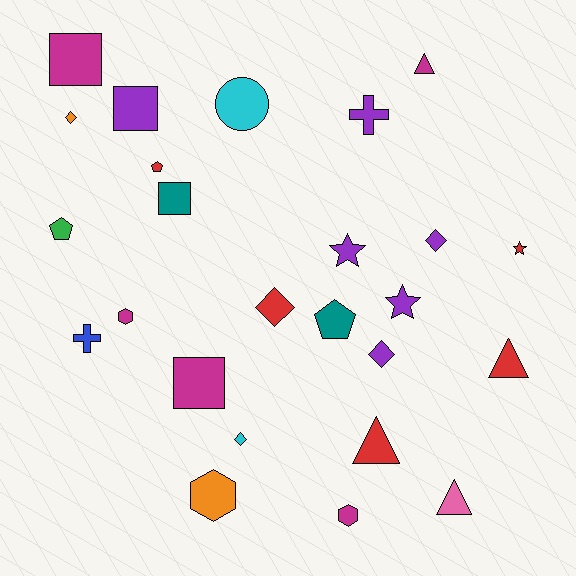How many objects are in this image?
There are 25 objects.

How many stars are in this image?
There are 3 stars.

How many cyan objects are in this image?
There are 2 cyan objects.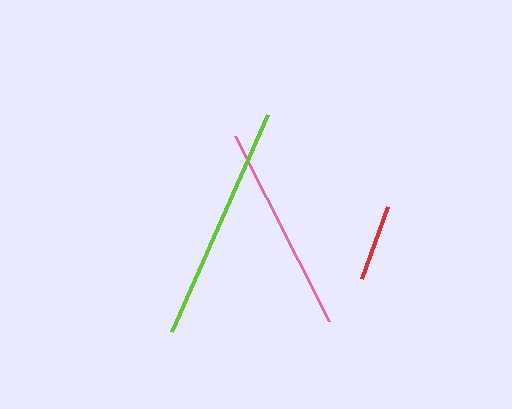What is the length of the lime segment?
The lime segment is approximately 238 pixels long.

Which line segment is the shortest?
The red line is the shortest at approximately 77 pixels.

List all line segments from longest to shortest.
From longest to shortest: lime, pink, red.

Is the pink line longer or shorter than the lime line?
The lime line is longer than the pink line.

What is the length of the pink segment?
The pink segment is approximately 208 pixels long.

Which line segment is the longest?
The lime line is the longest at approximately 238 pixels.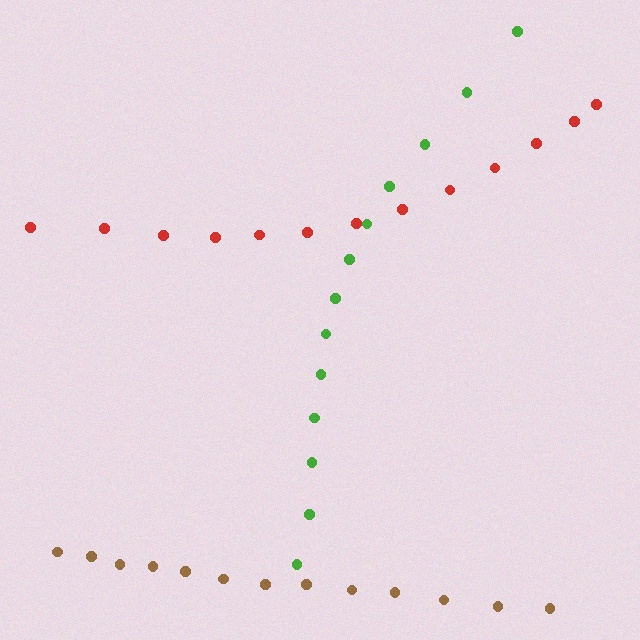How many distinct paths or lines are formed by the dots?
There are 3 distinct paths.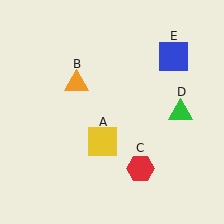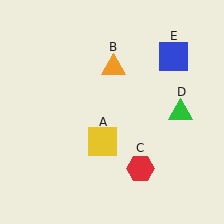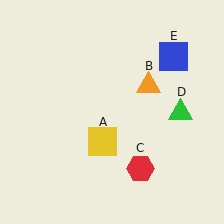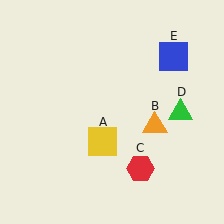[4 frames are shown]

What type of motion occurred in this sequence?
The orange triangle (object B) rotated clockwise around the center of the scene.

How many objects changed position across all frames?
1 object changed position: orange triangle (object B).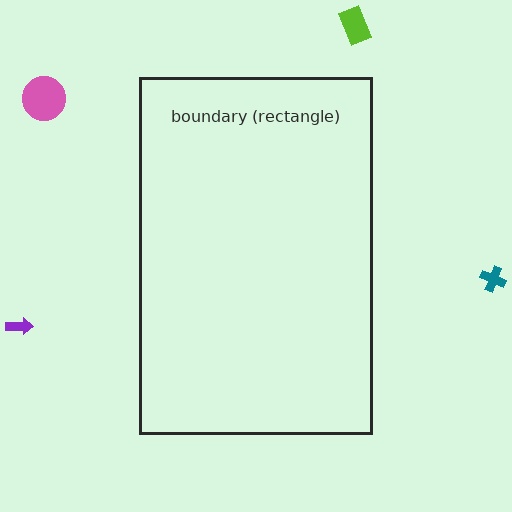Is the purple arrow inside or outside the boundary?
Outside.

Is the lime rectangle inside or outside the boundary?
Outside.